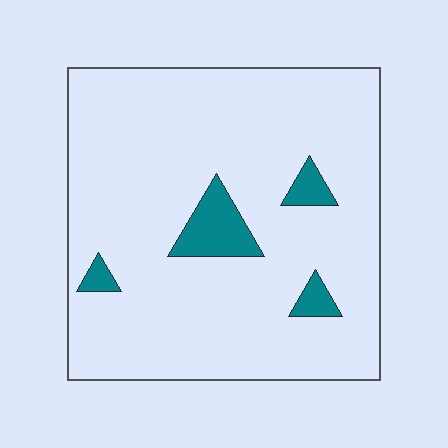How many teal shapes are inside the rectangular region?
4.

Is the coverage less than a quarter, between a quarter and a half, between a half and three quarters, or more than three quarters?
Less than a quarter.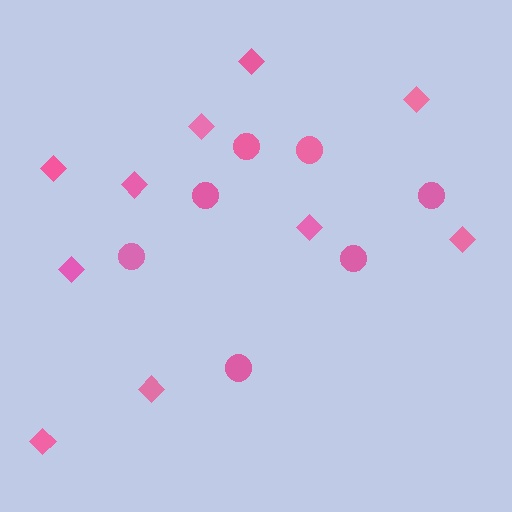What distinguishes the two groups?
There are 2 groups: one group of circles (7) and one group of diamonds (10).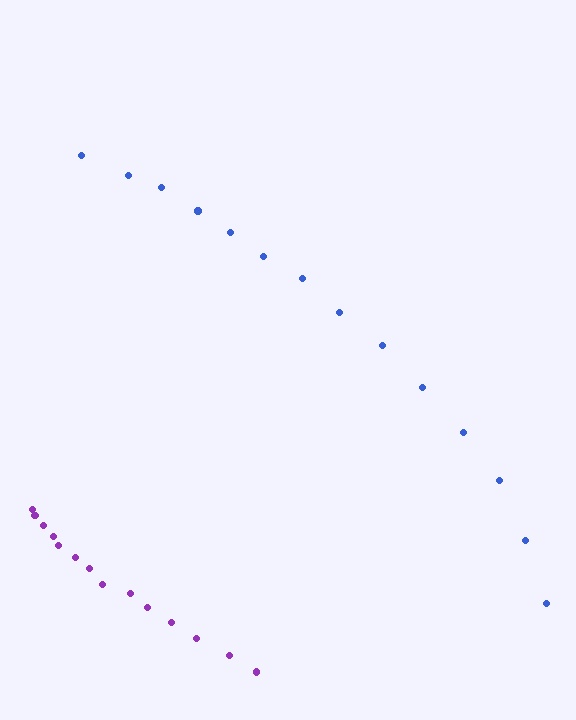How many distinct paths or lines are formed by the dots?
There are 2 distinct paths.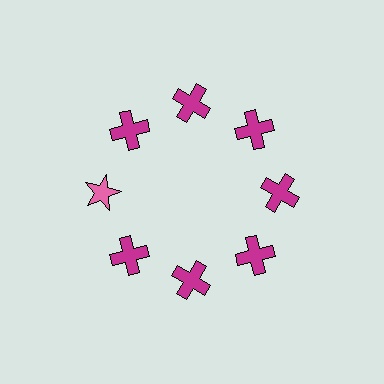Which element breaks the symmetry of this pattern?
The pink star at roughly the 9 o'clock position breaks the symmetry. All other shapes are magenta crosses.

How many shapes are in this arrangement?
There are 8 shapes arranged in a ring pattern.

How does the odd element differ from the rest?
It differs in both color (pink instead of magenta) and shape (star instead of cross).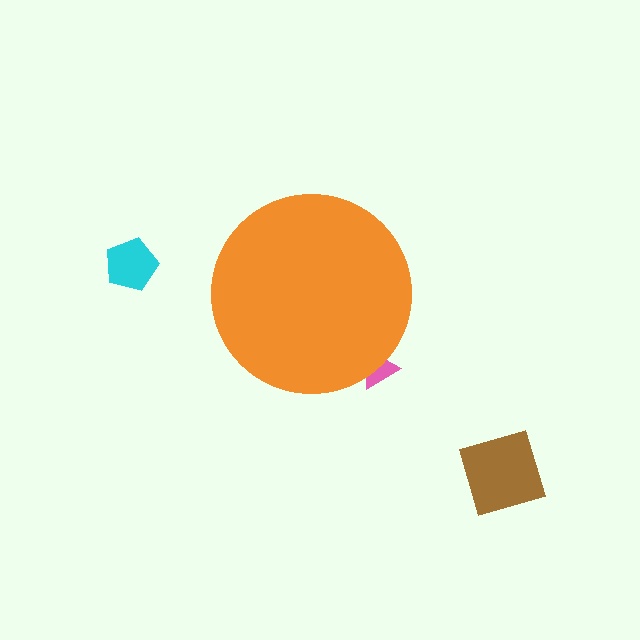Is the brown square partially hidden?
No, the brown square is fully visible.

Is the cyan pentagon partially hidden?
No, the cyan pentagon is fully visible.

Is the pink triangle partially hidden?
Yes, the pink triangle is partially hidden behind the orange circle.